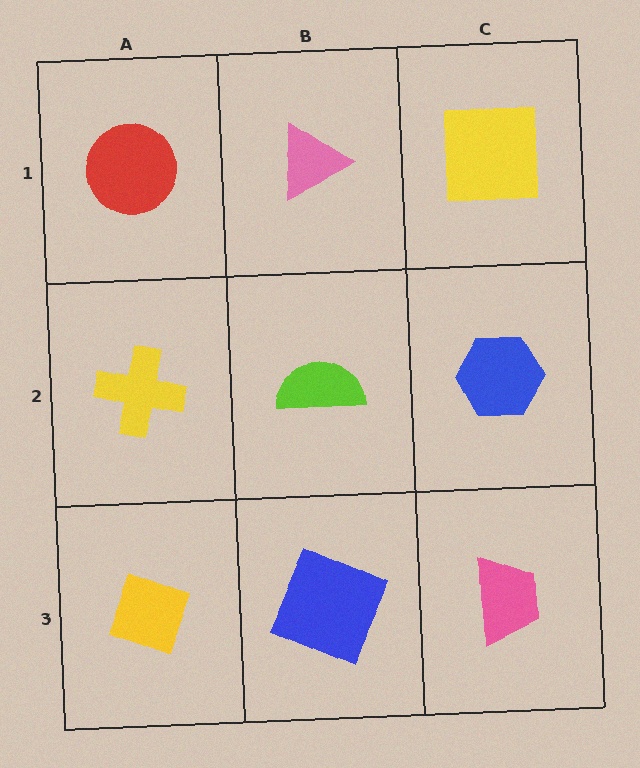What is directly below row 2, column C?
A pink trapezoid.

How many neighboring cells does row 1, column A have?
2.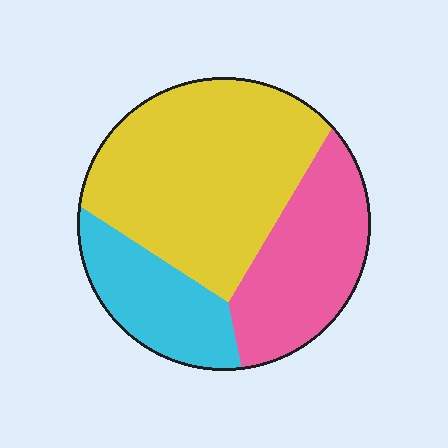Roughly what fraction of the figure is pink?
Pink takes up between a sixth and a third of the figure.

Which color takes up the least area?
Cyan, at roughly 20%.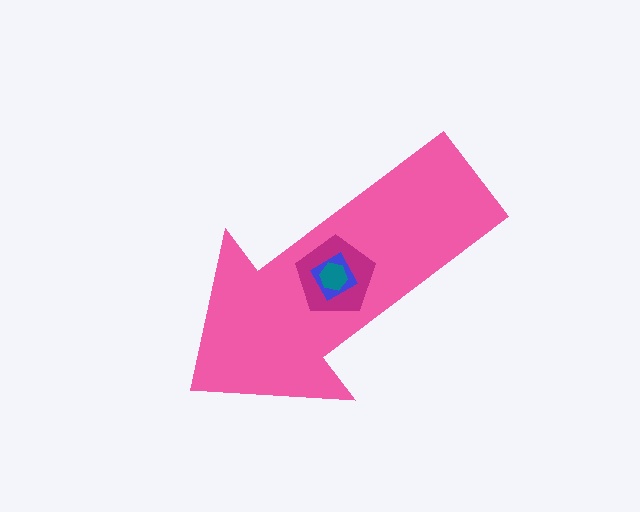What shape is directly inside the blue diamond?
The teal hexagon.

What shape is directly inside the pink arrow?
The magenta pentagon.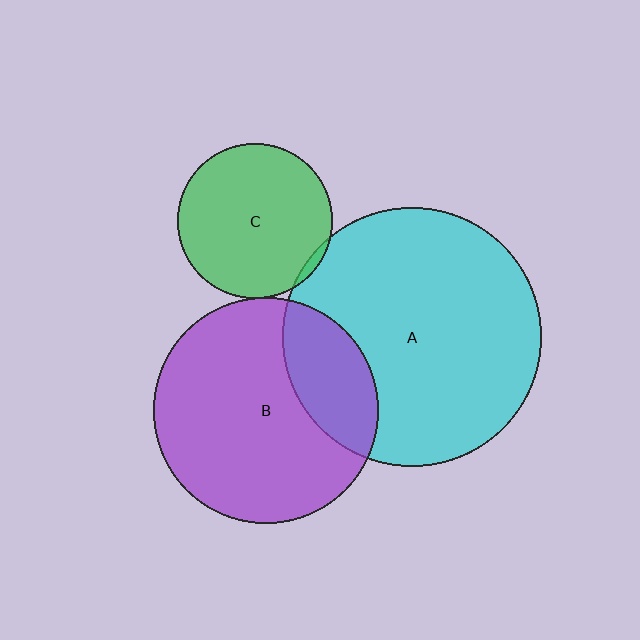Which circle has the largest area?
Circle A (cyan).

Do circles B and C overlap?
Yes.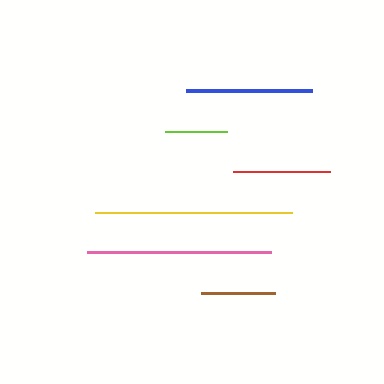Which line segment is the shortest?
The lime line is the shortest at approximately 63 pixels.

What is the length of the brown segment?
The brown segment is approximately 73 pixels long.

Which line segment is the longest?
The yellow line is the longest at approximately 196 pixels.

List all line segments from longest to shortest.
From longest to shortest: yellow, pink, blue, red, brown, lime.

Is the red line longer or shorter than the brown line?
The red line is longer than the brown line.